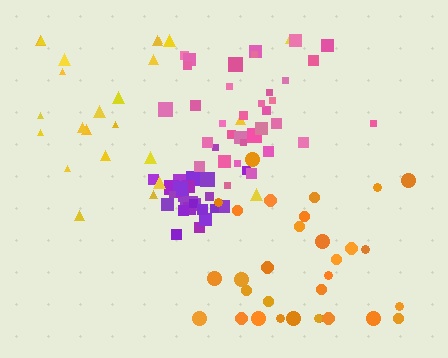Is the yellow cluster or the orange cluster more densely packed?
Orange.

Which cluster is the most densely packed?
Purple.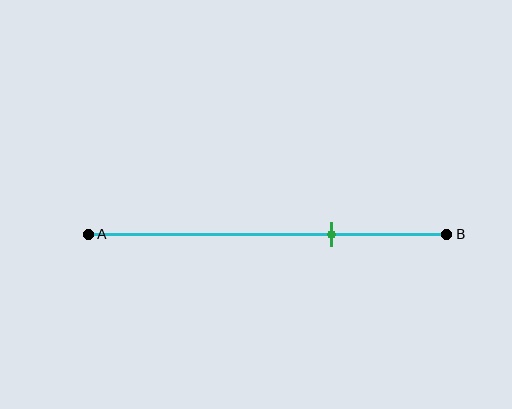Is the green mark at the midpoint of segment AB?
No, the mark is at about 70% from A, not at the 50% midpoint.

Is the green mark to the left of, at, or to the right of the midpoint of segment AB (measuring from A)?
The green mark is to the right of the midpoint of segment AB.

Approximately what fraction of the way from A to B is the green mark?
The green mark is approximately 70% of the way from A to B.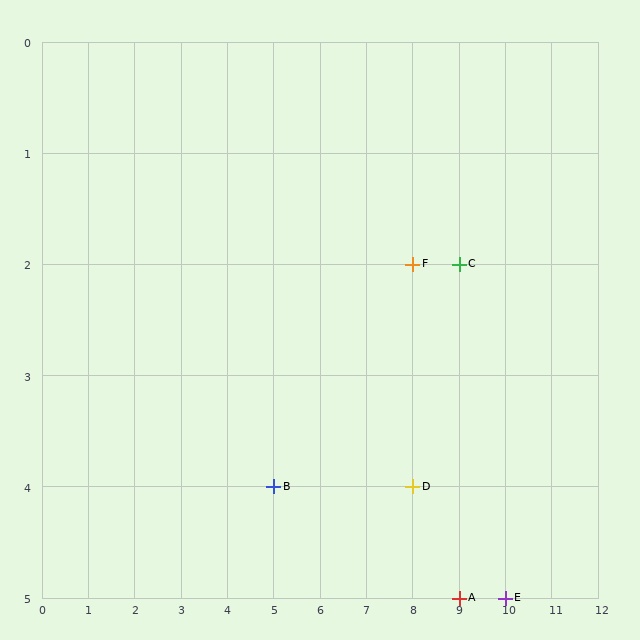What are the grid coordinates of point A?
Point A is at grid coordinates (9, 5).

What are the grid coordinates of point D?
Point D is at grid coordinates (8, 4).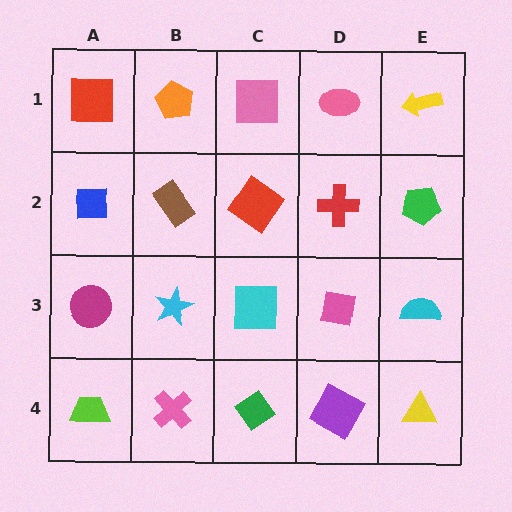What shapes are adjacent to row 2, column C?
A pink square (row 1, column C), a cyan square (row 3, column C), a brown rectangle (row 2, column B), a red cross (row 2, column D).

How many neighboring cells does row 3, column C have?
4.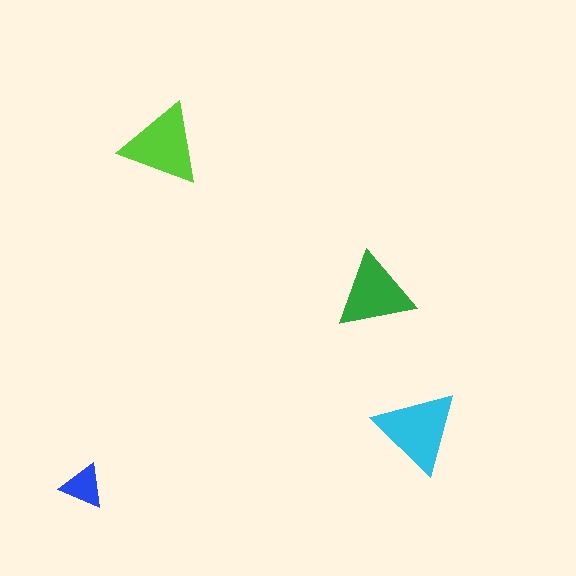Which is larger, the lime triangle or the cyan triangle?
The cyan one.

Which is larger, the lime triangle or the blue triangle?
The lime one.